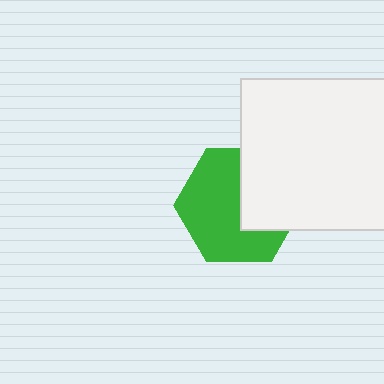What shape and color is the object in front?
The object in front is a white square.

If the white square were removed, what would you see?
You would see the complete green hexagon.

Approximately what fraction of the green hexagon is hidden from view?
Roughly 38% of the green hexagon is hidden behind the white square.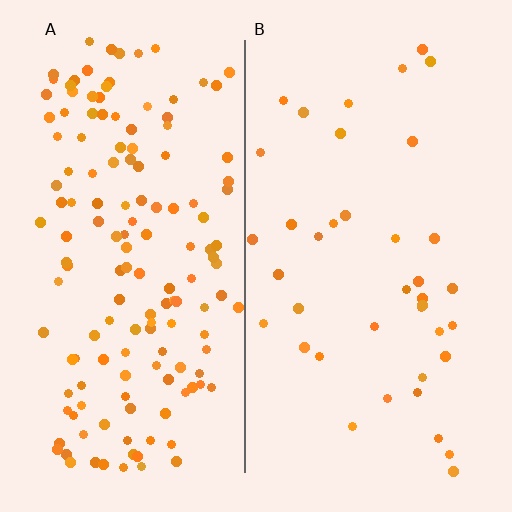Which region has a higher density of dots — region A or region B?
A (the left).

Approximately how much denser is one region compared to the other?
Approximately 3.8× — region A over region B.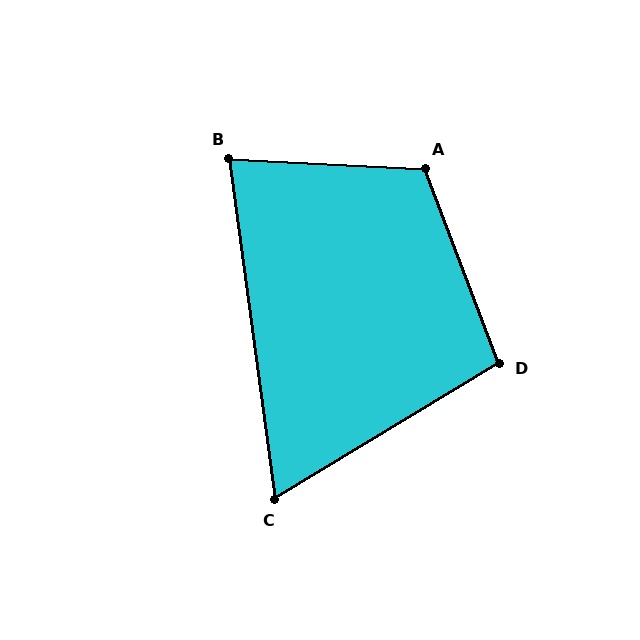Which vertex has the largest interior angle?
A, at approximately 113 degrees.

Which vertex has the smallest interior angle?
C, at approximately 67 degrees.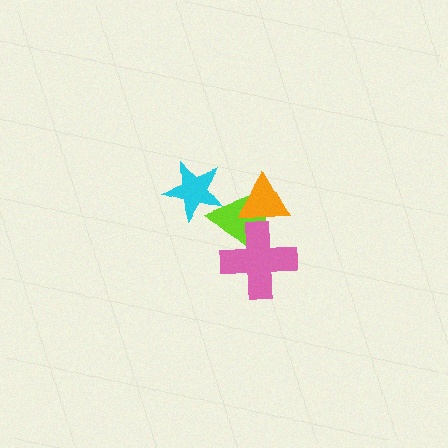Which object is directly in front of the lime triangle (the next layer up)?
The pink cross is directly in front of the lime triangle.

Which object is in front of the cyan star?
The lime triangle is in front of the cyan star.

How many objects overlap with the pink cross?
2 objects overlap with the pink cross.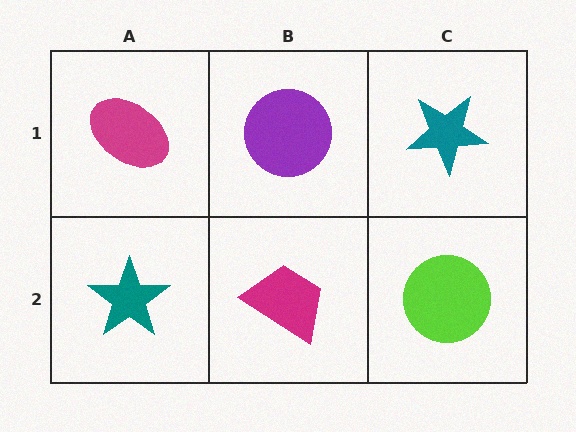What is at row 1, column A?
A magenta ellipse.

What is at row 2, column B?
A magenta trapezoid.